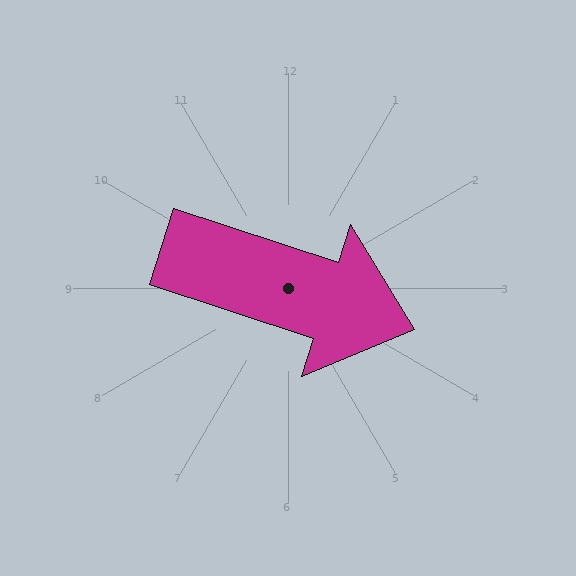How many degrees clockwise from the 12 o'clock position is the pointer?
Approximately 108 degrees.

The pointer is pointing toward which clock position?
Roughly 4 o'clock.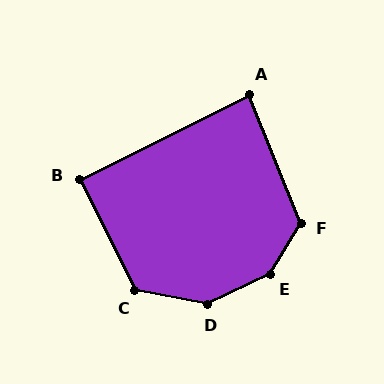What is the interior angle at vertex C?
Approximately 128 degrees (obtuse).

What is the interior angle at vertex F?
Approximately 127 degrees (obtuse).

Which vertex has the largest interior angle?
E, at approximately 147 degrees.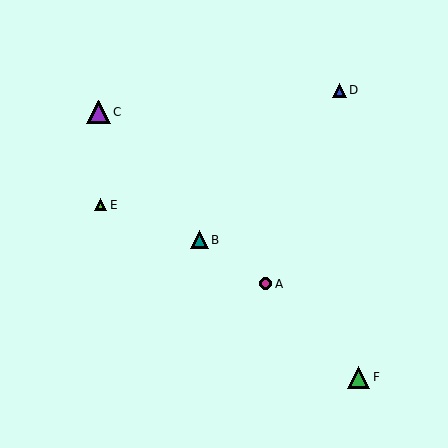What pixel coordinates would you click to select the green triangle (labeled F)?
Click at (359, 377) to select the green triangle F.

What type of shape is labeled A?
Shape A is a magenta circle.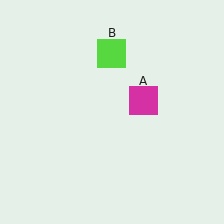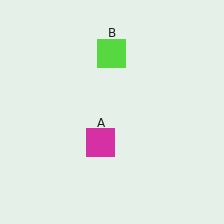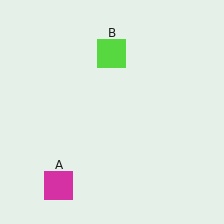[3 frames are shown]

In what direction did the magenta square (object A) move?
The magenta square (object A) moved down and to the left.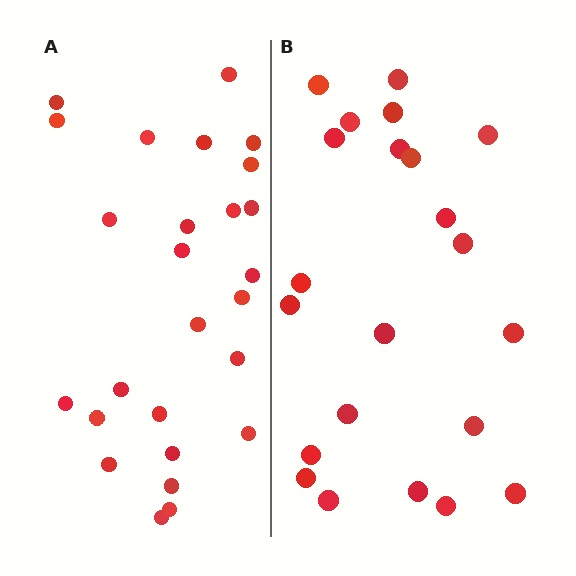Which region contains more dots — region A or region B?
Region A (the left region) has more dots.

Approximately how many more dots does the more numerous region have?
Region A has about 4 more dots than region B.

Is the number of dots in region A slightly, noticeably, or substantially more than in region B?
Region A has only slightly more — the two regions are fairly close. The ratio is roughly 1.2 to 1.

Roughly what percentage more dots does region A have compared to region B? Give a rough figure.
About 20% more.